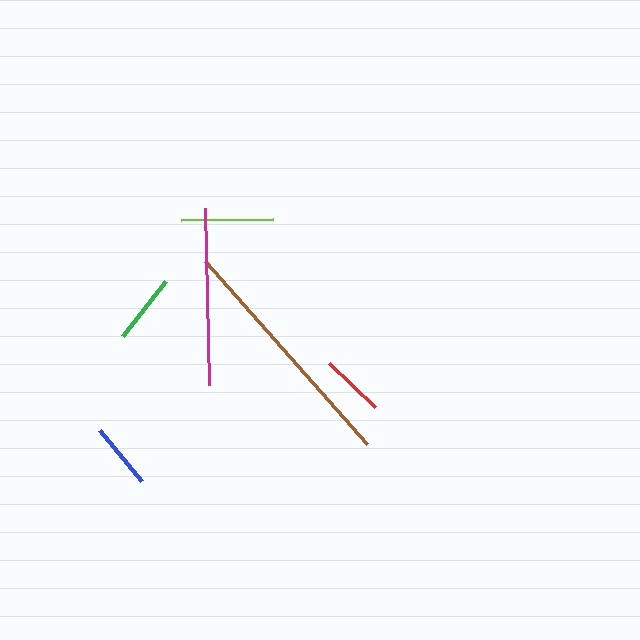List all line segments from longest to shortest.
From longest to shortest: brown, magenta, lime, green, blue, red.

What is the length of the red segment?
The red segment is approximately 64 pixels long.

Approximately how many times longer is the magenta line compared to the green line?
The magenta line is approximately 2.5 times the length of the green line.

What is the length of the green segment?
The green segment is approximately 70 pixels long.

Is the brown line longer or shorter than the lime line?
The brown line is longer than the lime line.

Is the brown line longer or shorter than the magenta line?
The brown line is longer than the magenta line.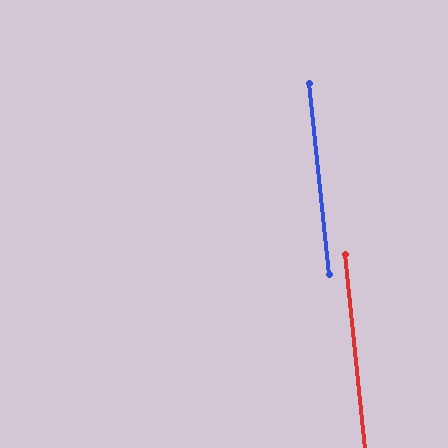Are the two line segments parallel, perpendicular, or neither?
Parallel — their directions differ by only 0.0°.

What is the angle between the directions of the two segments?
Approximately 0 degrees.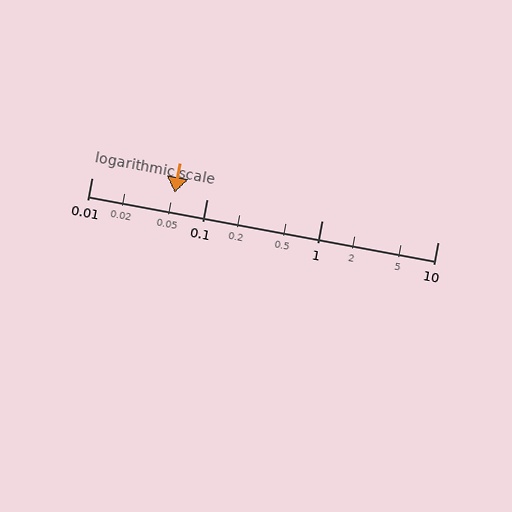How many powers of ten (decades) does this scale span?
The scale spans 3 decades, from 0.01 to 10.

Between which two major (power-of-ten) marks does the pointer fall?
The pointer is between 0.01 and 0.1.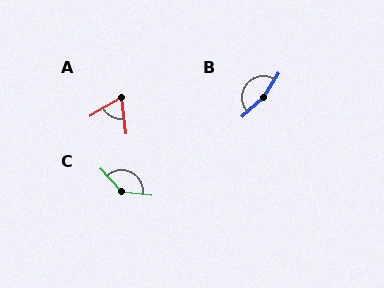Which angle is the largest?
B, at approximately 164 degrees.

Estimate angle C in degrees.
Approximately 138 degrees.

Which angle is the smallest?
A, at approximately 68 degrees.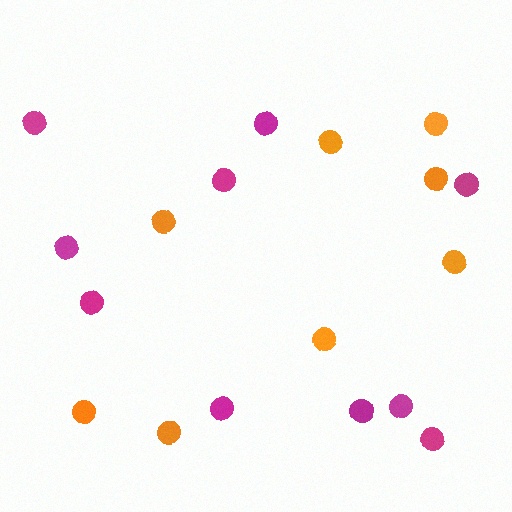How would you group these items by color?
There are 2 groups: one group of magenta circles (10) and one group of orange circles (8).